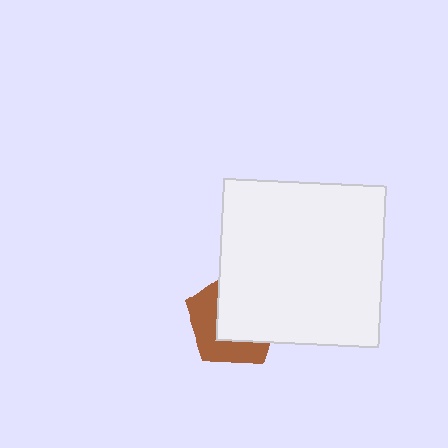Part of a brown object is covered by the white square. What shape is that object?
It is a pentagon.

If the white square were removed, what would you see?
You would see the complete brown pentagon.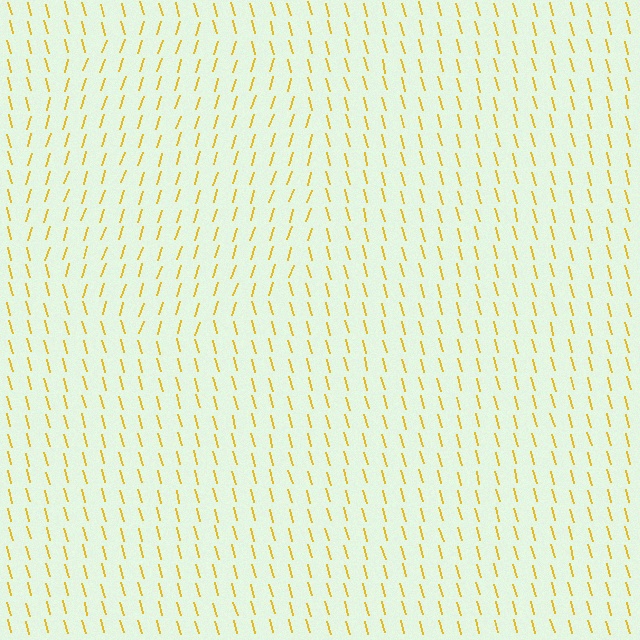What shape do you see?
I see a circle.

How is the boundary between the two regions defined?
The boundary is defined purely by a change in line orientation (approximately 32 degrees difference). All lines are the same color and thickness.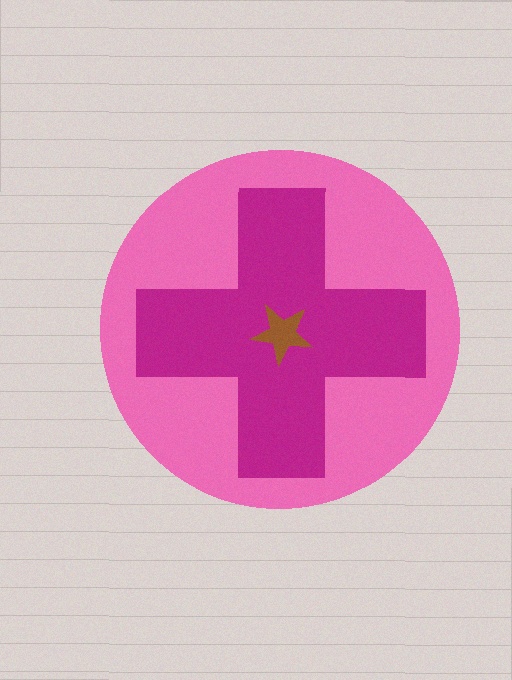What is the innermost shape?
The brown star.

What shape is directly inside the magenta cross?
The brown star.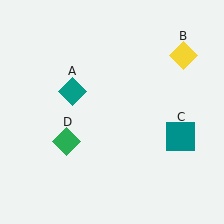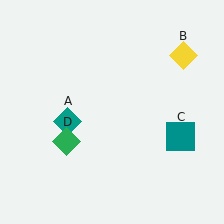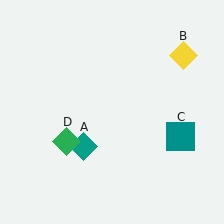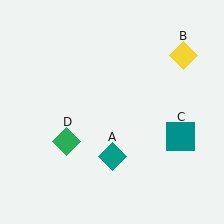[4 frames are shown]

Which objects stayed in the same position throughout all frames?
Yellow diamond (object B) and teal square (object C) and green diamond (object D) remained stationary.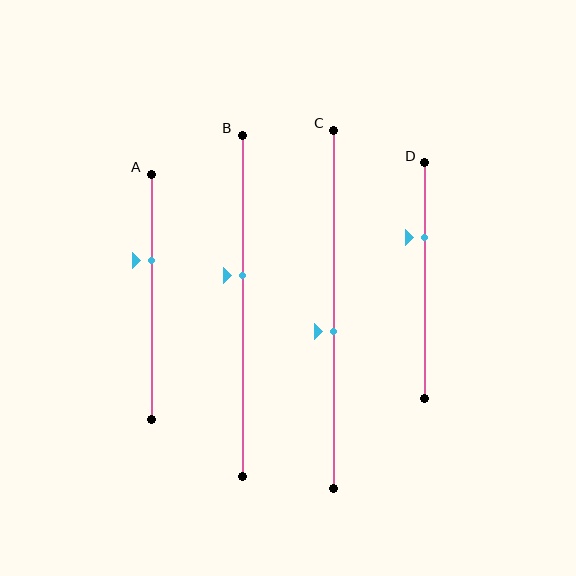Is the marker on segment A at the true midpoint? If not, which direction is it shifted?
No, the marker on segment A is shifted upward by about 15% of the segment length.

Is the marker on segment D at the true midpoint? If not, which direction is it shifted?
No, the marker on segment D is shifted upward by about 18% of the segment length.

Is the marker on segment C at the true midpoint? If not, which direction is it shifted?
No, the marker on segment C is shifted downward by about 6% of the segment length.